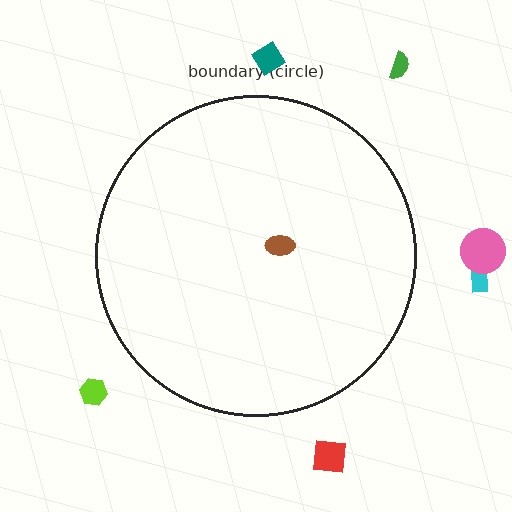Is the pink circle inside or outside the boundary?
Outside.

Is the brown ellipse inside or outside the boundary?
Inside.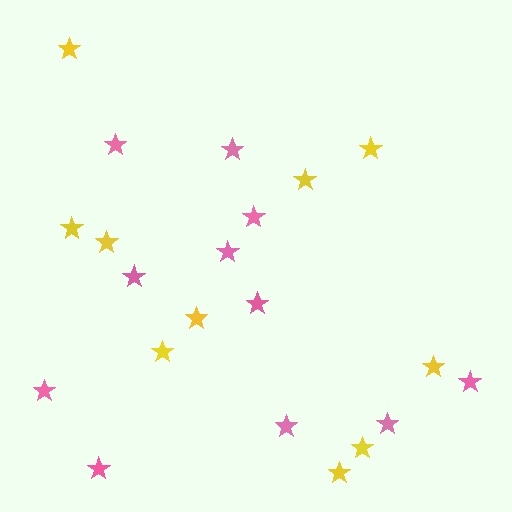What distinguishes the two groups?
There are 2 groups: one group of yellow stars (10) and one group of pink stars (11).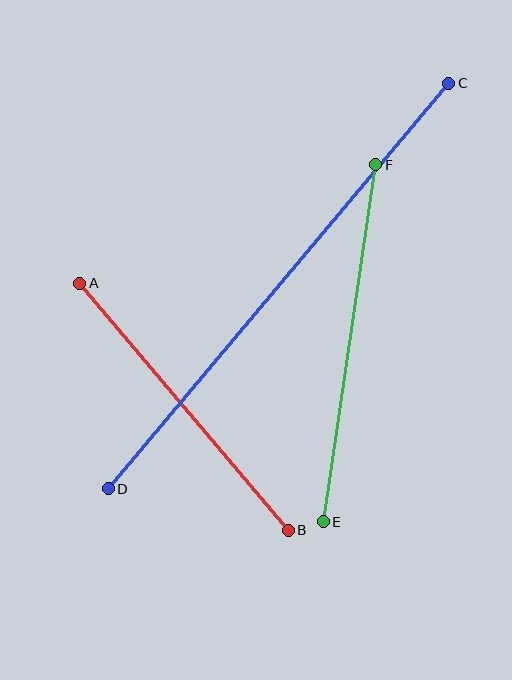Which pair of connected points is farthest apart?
Points C and D are farthest apart.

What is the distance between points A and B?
The distance is approximately 323 pixels.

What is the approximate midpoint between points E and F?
The midpoint is at approximately (350, 343) pixels.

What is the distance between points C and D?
The distance is approximately 530 pixels.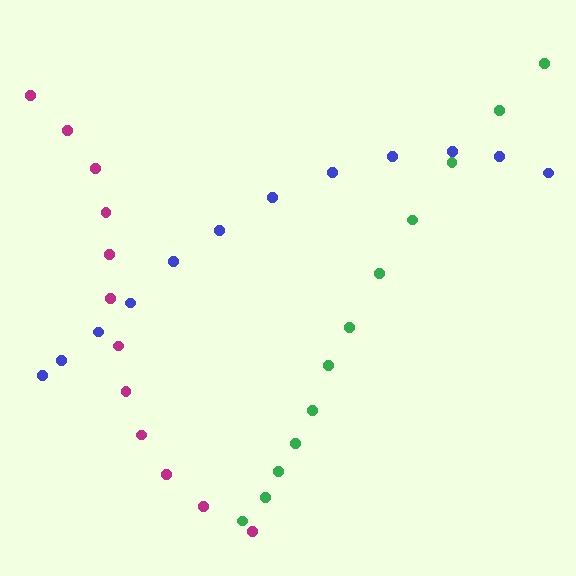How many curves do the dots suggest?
There are 3 distinct paths.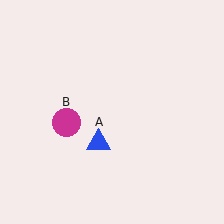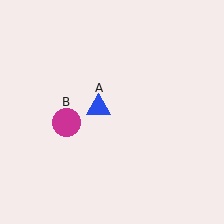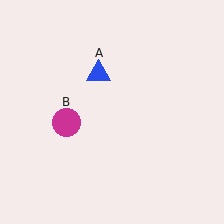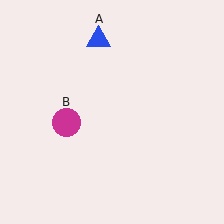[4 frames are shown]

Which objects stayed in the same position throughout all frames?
Magenta circle (object B) remained stationary.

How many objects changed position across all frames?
1 object changed position: blue triangle (object A).